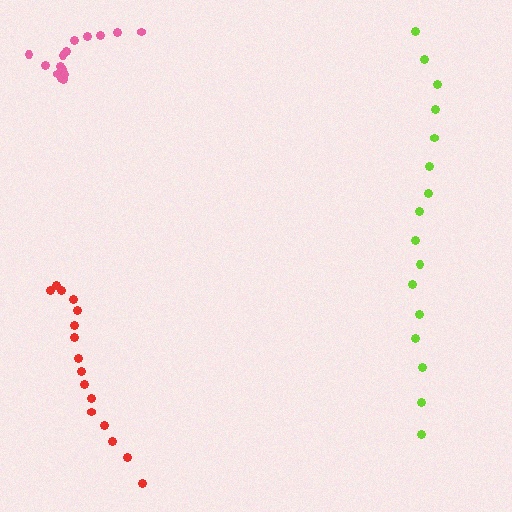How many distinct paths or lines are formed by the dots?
There are 3 distinct paths.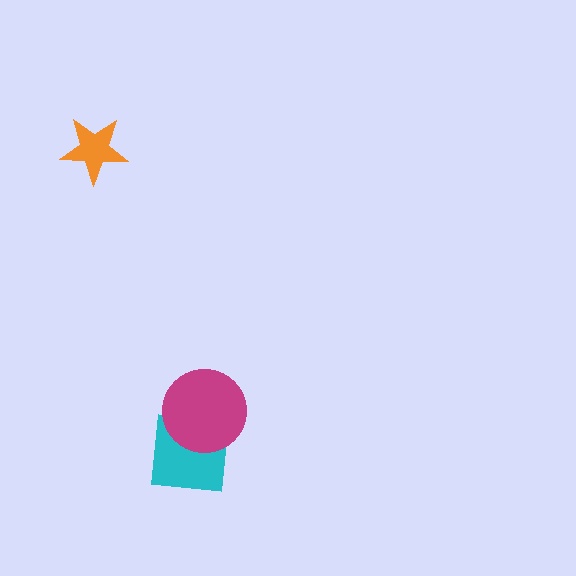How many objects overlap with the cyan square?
1 object overlaps with the cyan square.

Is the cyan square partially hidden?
Yes, it is partially covered by another shape.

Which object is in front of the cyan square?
The magenta circle is in front of the cyan square.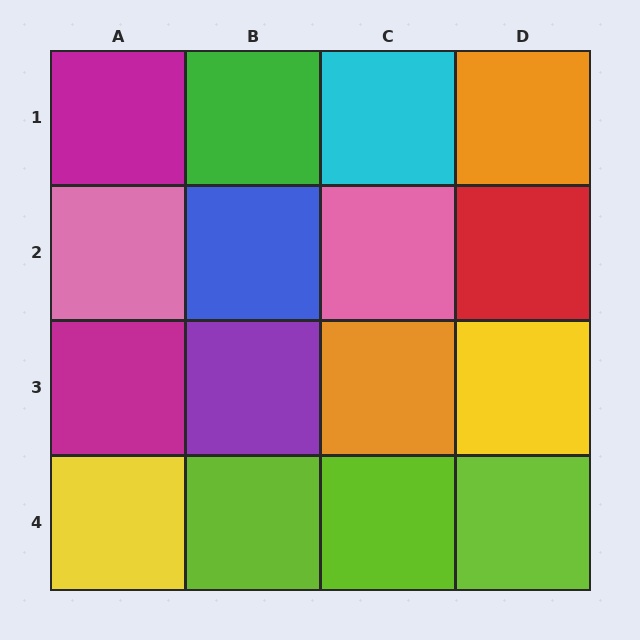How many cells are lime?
3 cells are lime.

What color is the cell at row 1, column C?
Cyan.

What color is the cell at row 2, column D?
Red.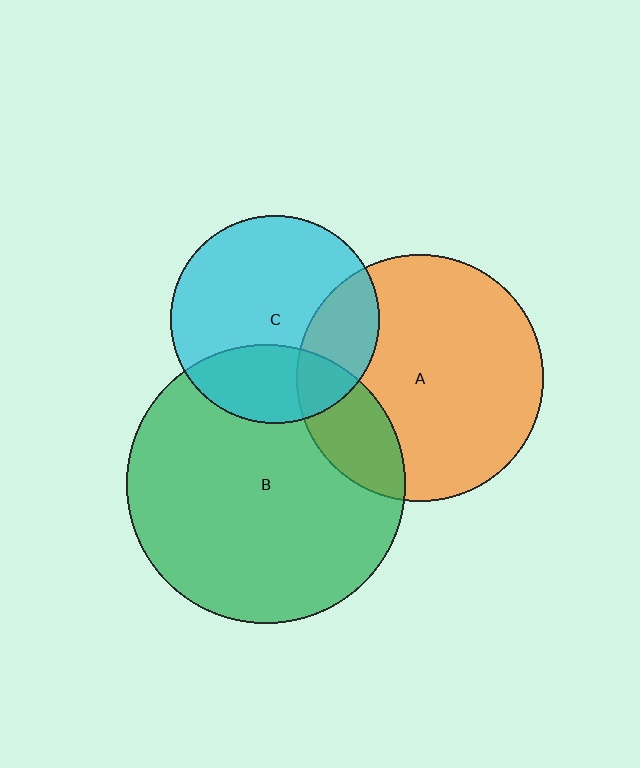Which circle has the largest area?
Circle B (green).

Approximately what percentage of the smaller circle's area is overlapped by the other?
Approximately 30%.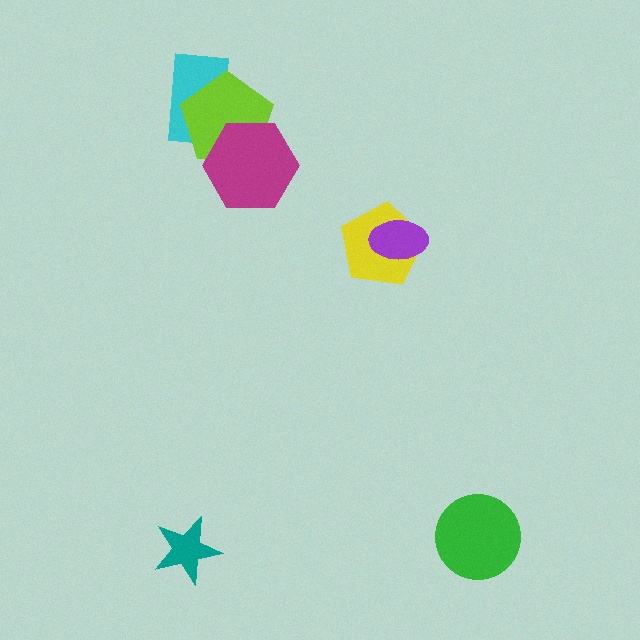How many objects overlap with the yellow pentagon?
1 object overlaps with the yellow pentagon.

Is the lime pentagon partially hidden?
Yes, it is partially covered by another shape.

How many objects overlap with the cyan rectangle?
1 object overlaps with the cyan rectangle.